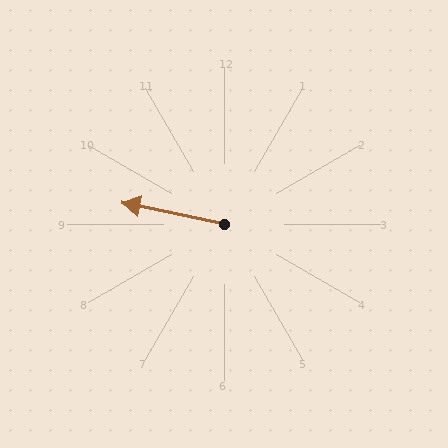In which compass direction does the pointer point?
West.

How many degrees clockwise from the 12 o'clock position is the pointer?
Approximately 282 degrees.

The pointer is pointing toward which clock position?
Roughly 9 o'clock.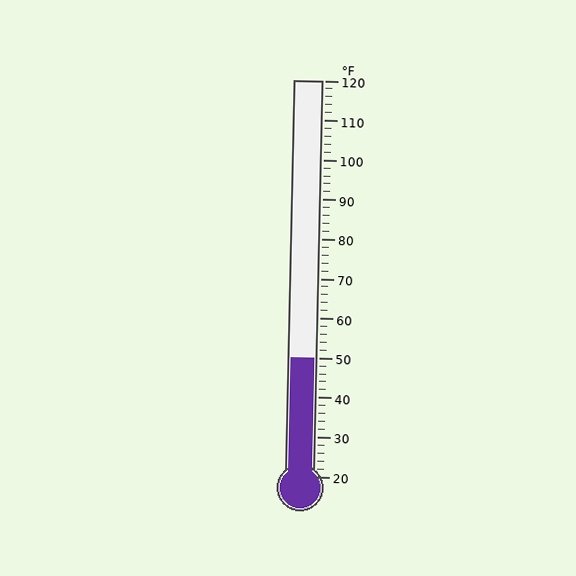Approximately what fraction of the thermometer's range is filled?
The thermometer is filled to approximately 30% of its range.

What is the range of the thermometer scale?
The thermometer scale ranges from 20°F to 120°F.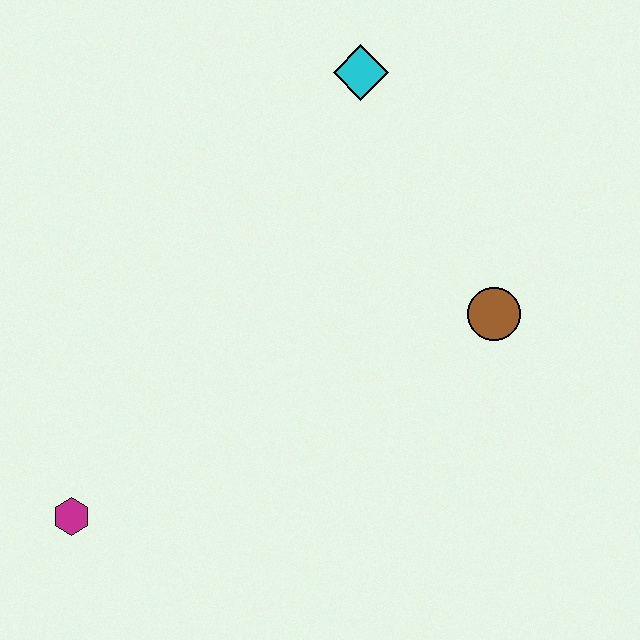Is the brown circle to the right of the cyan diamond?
Yes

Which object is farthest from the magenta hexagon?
The cyan diamond is farthest from the magenta hexagon.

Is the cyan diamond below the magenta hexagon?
No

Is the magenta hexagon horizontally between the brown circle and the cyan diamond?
No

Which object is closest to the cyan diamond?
The brown circle is closest to the cyan diamond.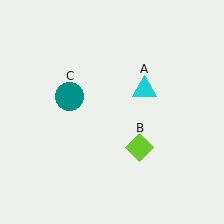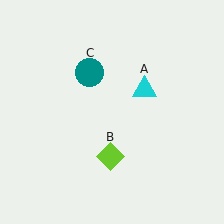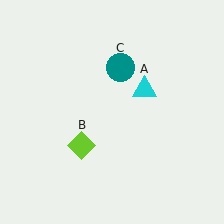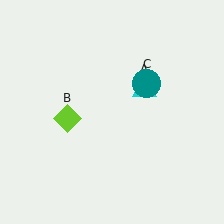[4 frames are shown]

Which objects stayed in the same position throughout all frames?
Cyan triangle (object A) remained stationary.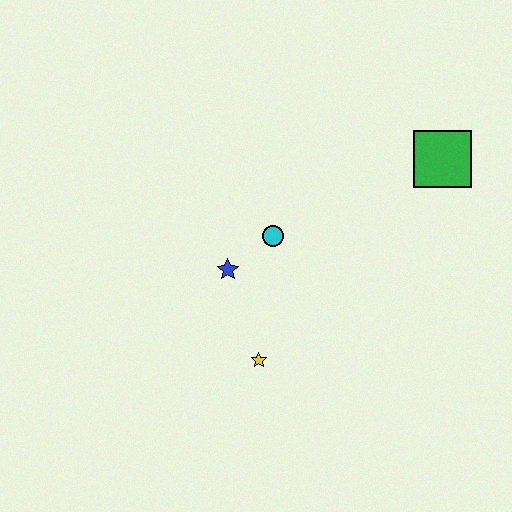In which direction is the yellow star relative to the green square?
The yellow star is below the green square.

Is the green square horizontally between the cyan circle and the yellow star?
No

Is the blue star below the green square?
Yes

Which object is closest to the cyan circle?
The blue star is closest to the cyan circle.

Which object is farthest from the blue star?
The green square is farthest from the blue star.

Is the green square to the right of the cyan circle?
Yes